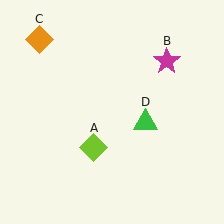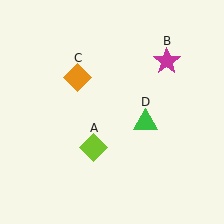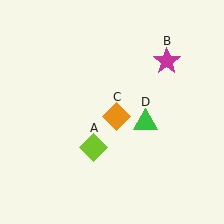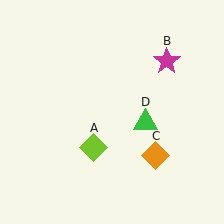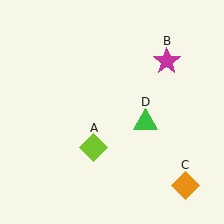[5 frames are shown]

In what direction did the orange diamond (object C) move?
The orange diamond (object C) moved down and to the right.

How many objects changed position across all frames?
1 object changed position: orange diamond (object C).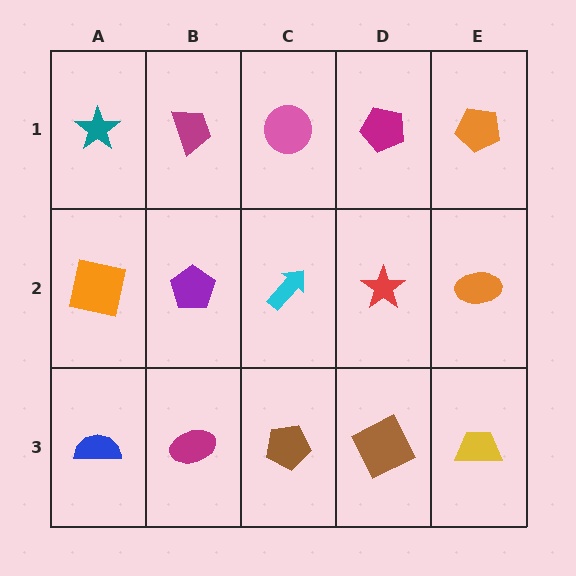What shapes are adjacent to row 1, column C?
A cyan arrow (row 2, column C), a magenta trapezoid (row 1, column B), a magenta pentagon (row 1, column D).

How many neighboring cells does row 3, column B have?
3.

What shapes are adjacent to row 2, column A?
A teal star (row 1, column A), a blue semicircle (row 3, column A), a purple pentagon (row 2, column B).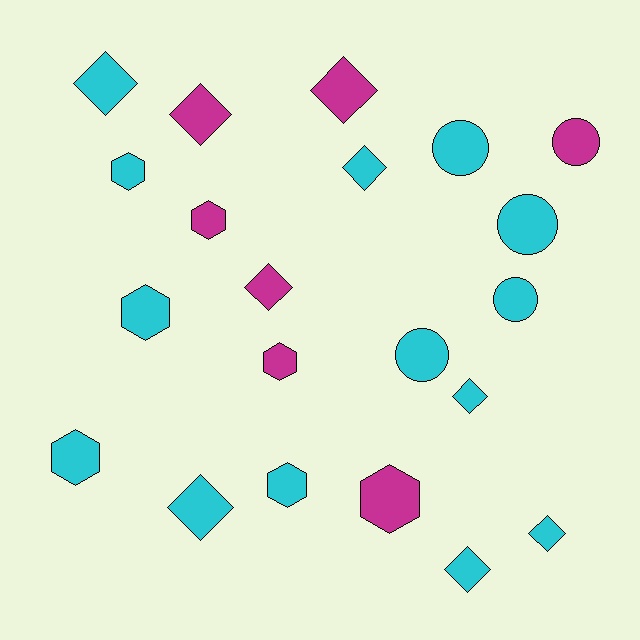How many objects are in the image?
There are 21 objects.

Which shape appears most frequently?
Diamond, with 9 objects.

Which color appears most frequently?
Cyan, with 14 objects.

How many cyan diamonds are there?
There are 6 cyan diamonds.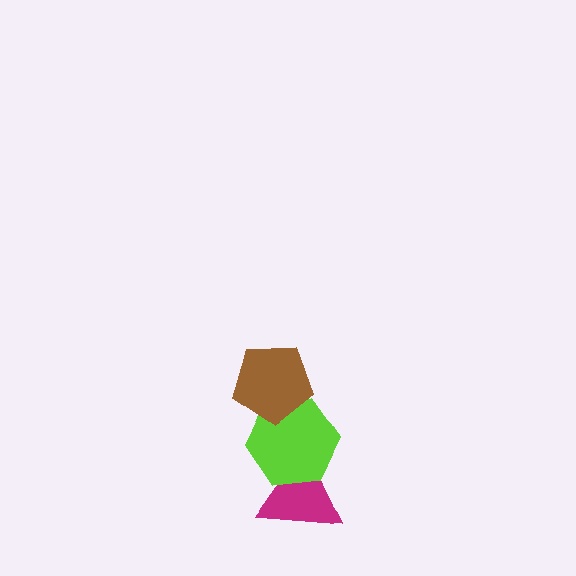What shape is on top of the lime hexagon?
The brown pentagon is on top of the lime hexagon.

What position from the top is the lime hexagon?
The lime hexagon is 2nd from the top.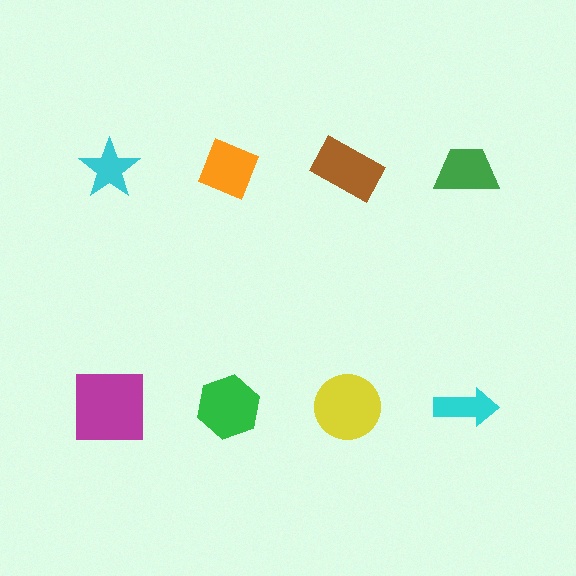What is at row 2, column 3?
A yellow circle.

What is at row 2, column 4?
A cyan arrow.